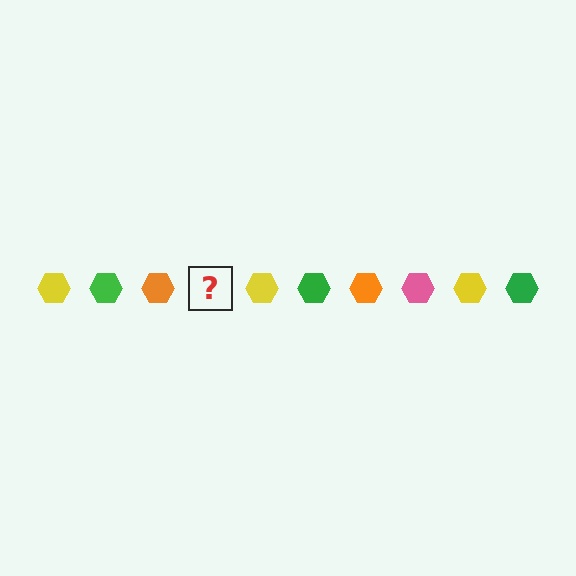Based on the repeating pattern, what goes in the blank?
The blank should be a pink hexagon.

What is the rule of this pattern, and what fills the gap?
The rule is that the pattern cycles through yellow, green, orange, pink hexagons. The gap should be filled with a pink hexagon.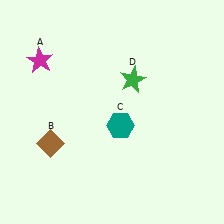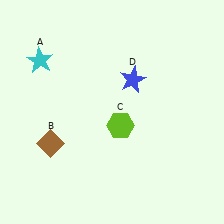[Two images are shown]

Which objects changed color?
A changed from magenta to cyan. C changed from teal to lime. D changed from green to blue.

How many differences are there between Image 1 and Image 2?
There are 3 differences between the two images.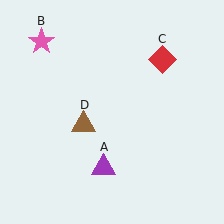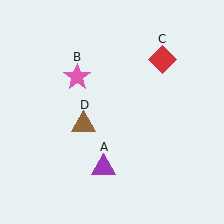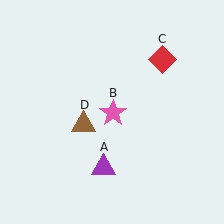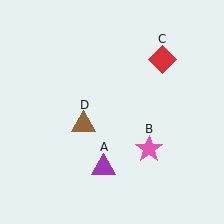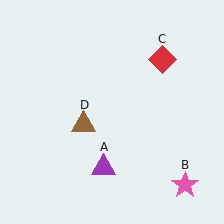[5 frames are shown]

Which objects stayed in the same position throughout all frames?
Purple triangle (object A) and red diamond (object C) and brown triangle (object D) remained stationary.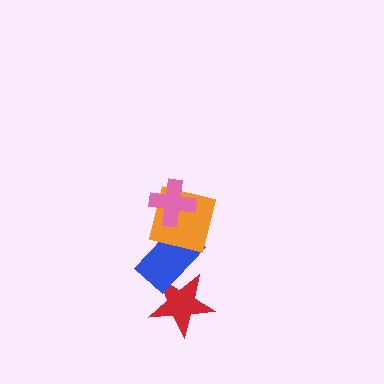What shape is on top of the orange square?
The pink cross is on top of the orange square.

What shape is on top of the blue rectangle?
The orange square is on top of the blue rectangle.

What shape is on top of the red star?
The blue rectangle is on top of the red star.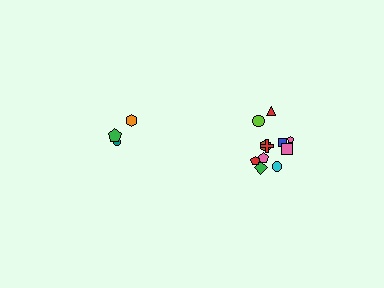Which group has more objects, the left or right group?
The right group.